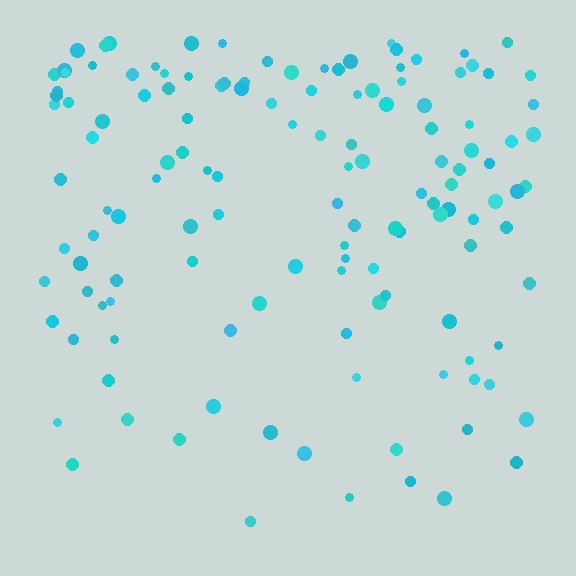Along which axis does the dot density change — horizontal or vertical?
Vertical.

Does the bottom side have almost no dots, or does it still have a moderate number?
Still a moderate number, just noticeably fewer than the top.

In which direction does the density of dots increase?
From bottom to top, with the top side densest.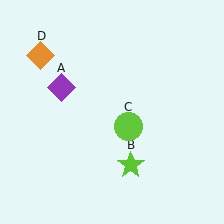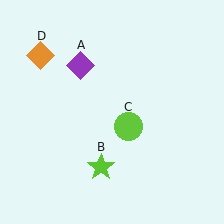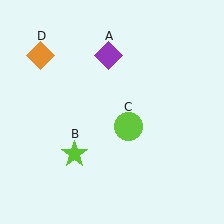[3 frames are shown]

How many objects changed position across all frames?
2 objects changed position: purple diamond (object A), lime star (object B).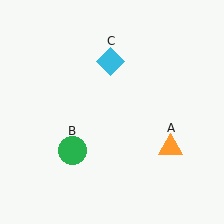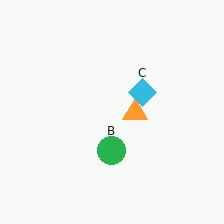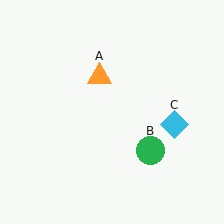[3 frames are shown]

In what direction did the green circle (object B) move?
The green circle (object B) moved right.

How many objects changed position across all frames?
3 objects changed position: orange triangle (object A), green circle (object B), cyan diamond (object C).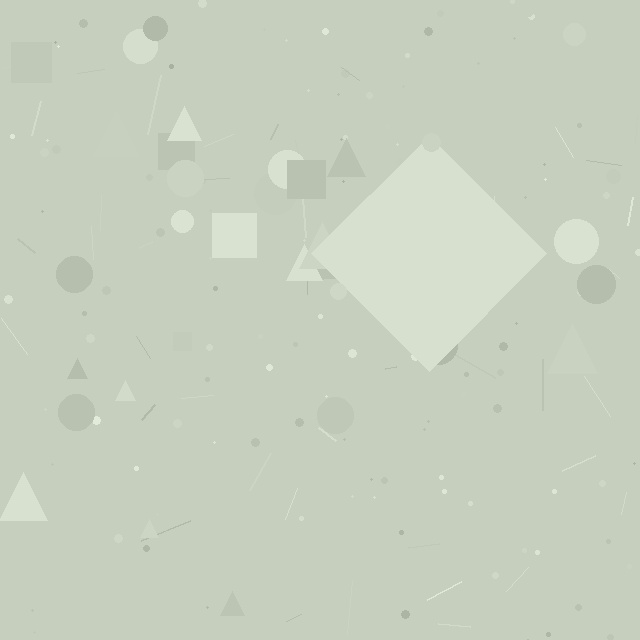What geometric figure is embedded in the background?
A diamond is embedded in the background.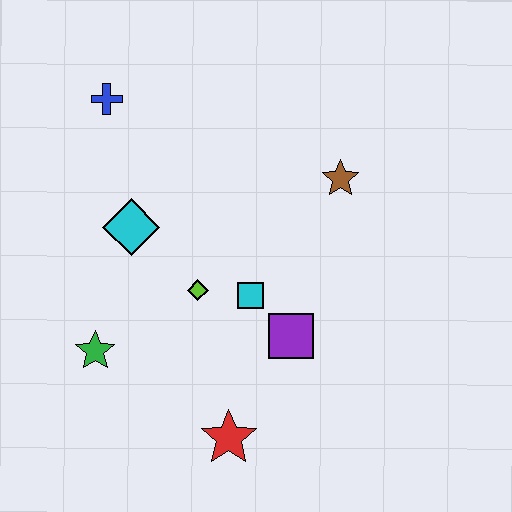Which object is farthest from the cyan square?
The blue cross is farthest from the cyan square.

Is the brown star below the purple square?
No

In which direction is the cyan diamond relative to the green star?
The cyan diamond is above the green star.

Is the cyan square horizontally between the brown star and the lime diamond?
Yes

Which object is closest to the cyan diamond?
The lime diamond is closest to the cyan diamond.